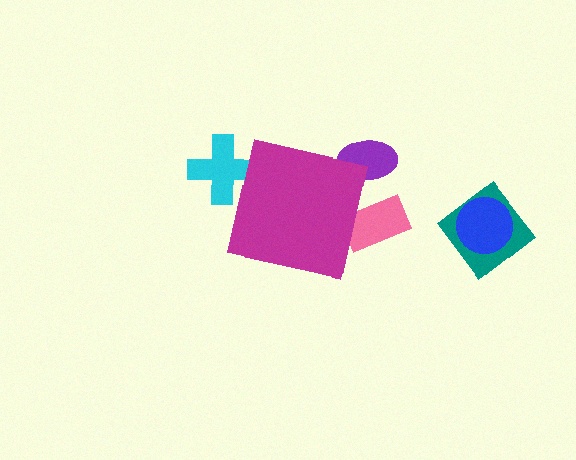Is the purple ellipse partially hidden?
Yes, the purple ellipse is partially hidden behind the magenta square.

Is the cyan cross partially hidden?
Yes, the cyan cross is partially hidden behind the magenta square.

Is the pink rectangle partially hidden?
Yes, the pink rectangle is partially hidden behind the magenta square.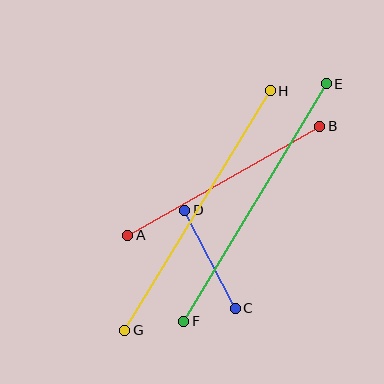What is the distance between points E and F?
The distance is approximately 277 pixels.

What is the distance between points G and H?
The distance is approximately 280 pixels.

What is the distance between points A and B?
The distance is approximately 221 pixels.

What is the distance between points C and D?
The distance is approximately 110 pixels.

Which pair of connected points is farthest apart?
Points G and H are farthest apart.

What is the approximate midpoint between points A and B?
The midpoint is at approximately (224, 181) pixels.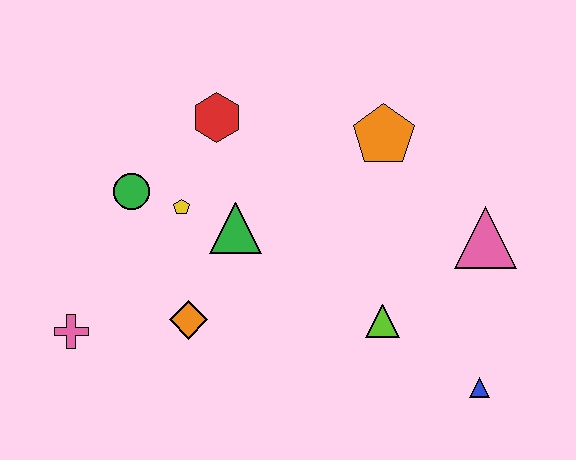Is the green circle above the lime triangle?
Yes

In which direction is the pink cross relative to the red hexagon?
The pink cross is below the red hexagon.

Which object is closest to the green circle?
The yellow pentagon is closest to the green circle.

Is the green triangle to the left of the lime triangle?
Yes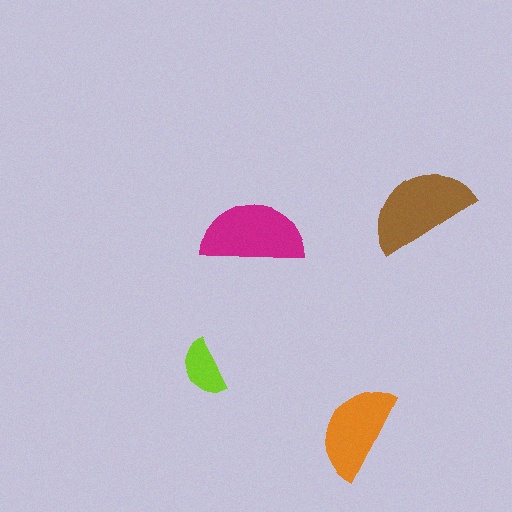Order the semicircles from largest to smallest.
the brown one, the magenta one, the orange one, the lime one.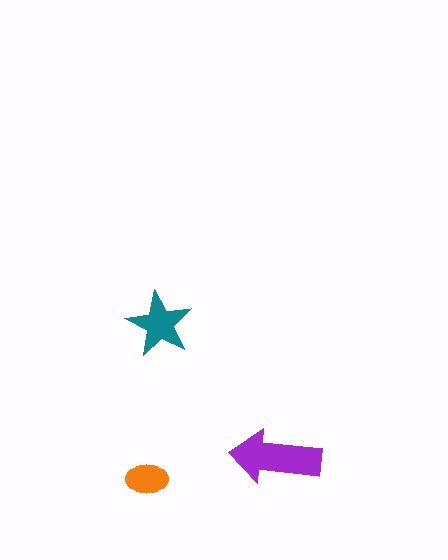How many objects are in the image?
There are 3 objects in the image.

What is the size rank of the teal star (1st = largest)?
2nd.